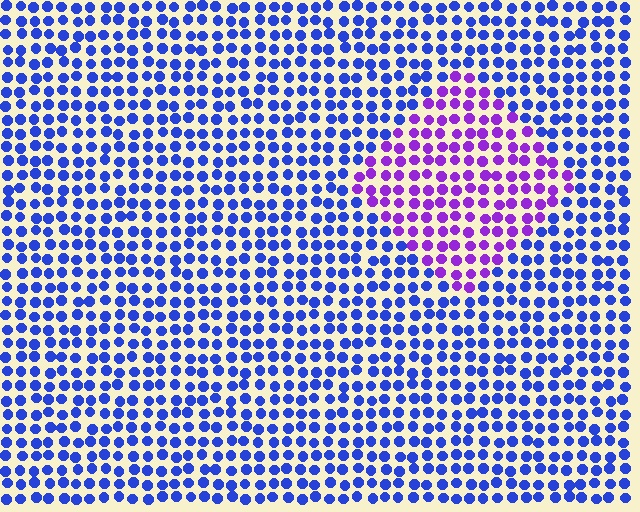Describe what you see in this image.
The image is filled with small blue elements in a uniform arrangement. A diamond-shaped region is visible where the elements are tinted to a slightly different hue, forming a subtle color boundary.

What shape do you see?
I see a diamond.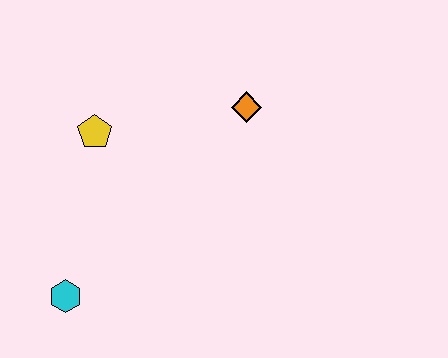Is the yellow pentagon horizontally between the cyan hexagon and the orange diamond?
Yes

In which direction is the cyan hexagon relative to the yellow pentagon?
The cyan hexagon is below the yellow pentagon.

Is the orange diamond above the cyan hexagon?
Yes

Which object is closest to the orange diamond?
The yellow pentagon is closest to the orange diamond.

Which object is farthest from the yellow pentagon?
The cyan hexagon is farthest from the yellow pentagon.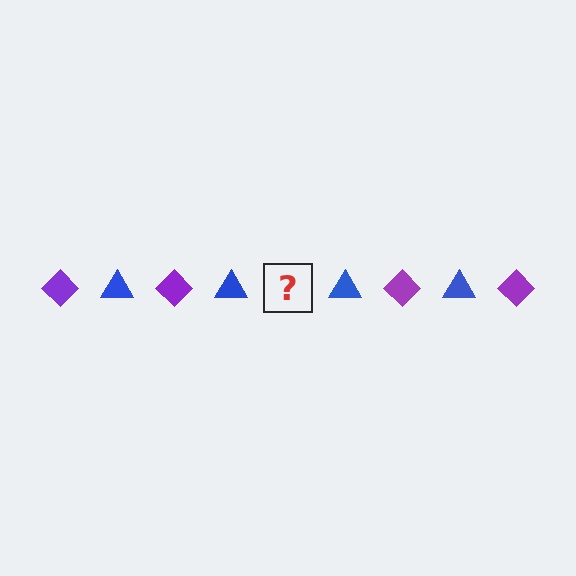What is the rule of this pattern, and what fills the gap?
The rule is that the pattern alternates between purple diamond and blue triangle. The gap should be filled with a purple diamond.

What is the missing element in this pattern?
The missing element is a purple diamond.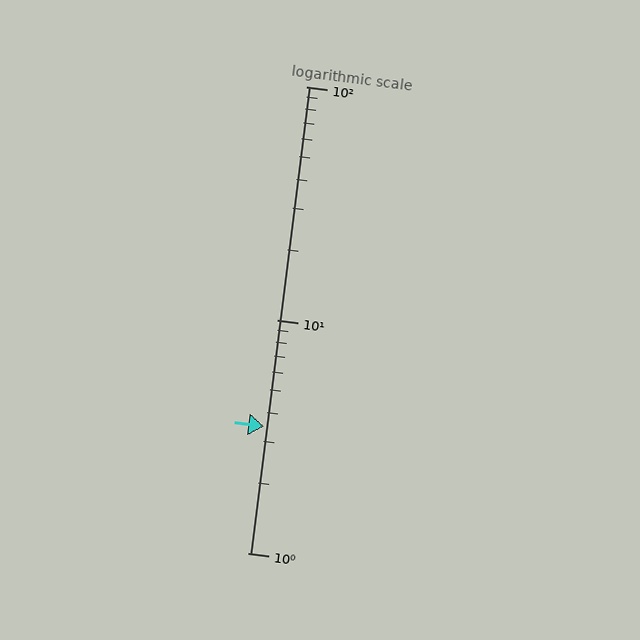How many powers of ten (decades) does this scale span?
The scale spans 2 decades, from 1 to 100.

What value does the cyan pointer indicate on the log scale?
The pointer indicates approximately 3.5.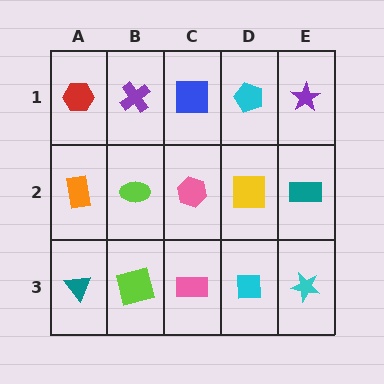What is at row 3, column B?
A lime square.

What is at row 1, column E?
A purple star.